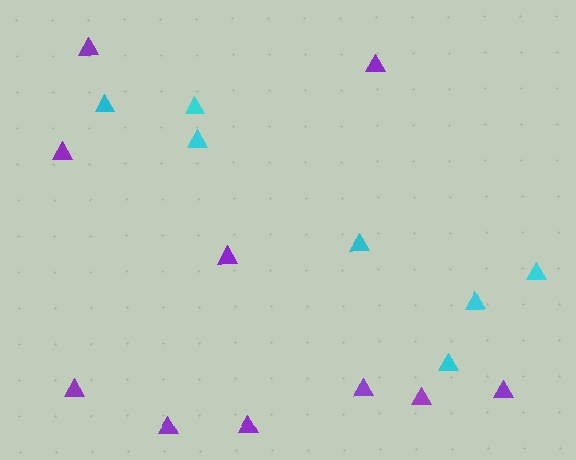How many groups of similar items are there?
There are 2 groups: one group of cyan triangles (7) and one group of purple triangles (10).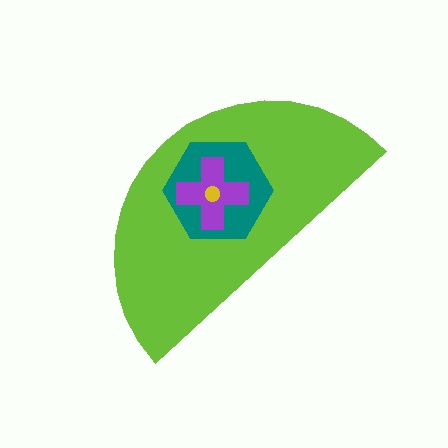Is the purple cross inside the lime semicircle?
Yes.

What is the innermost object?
The yellow circle.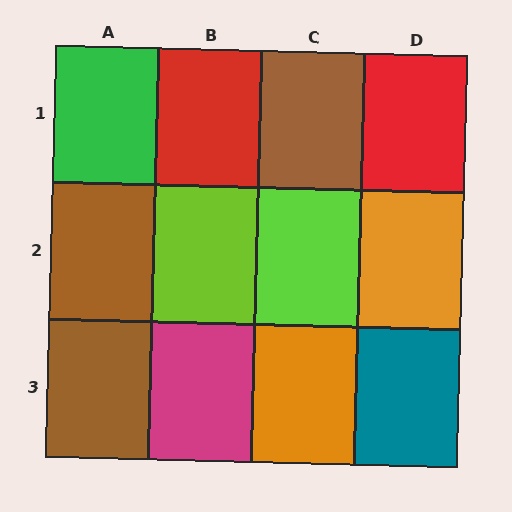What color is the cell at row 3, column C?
Orange.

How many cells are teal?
1 cell is teal.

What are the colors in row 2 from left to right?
Brown, lime, lime, orange.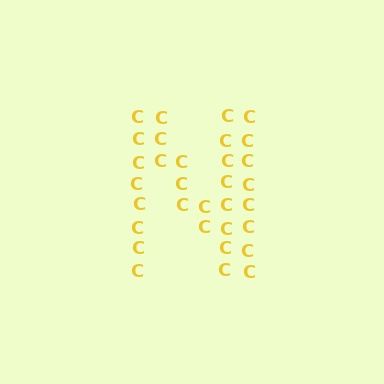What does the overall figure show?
The overall figure shows the letter N.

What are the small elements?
The small elements are letter C's.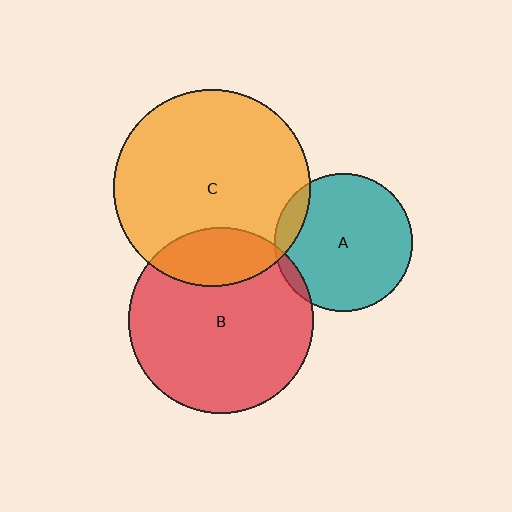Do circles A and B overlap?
Yes.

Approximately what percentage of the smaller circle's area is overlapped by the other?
Approximately 5%.